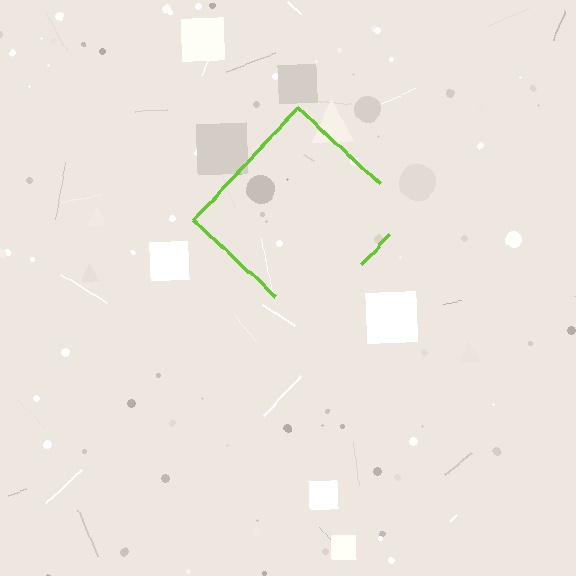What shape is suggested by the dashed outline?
The dashed outline suggests a diamond.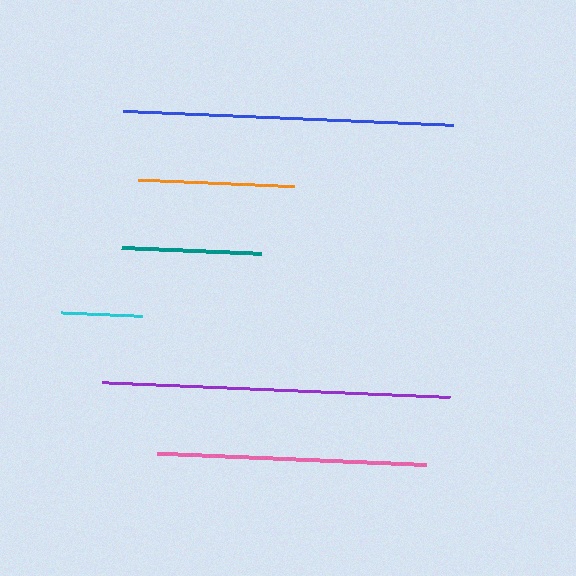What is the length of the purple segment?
The purple segment is approximately 348 pixels long.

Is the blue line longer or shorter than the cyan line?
The blue line is longer than the cyan line.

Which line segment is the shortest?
The cyan line is the shortest at approximately 81 pixels.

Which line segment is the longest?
The purple line is the longest at approximately 348 pixels.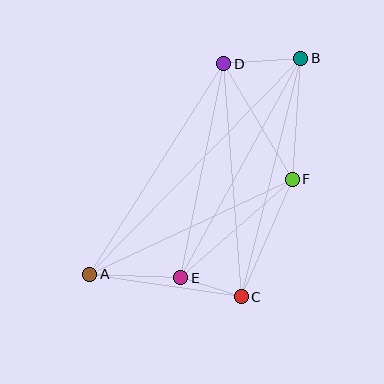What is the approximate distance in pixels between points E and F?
The distance between E and F is approximately 149 pixels.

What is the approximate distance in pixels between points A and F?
The distance between A and F is approximately 224 pixels.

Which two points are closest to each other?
Points C and E are closest to each other.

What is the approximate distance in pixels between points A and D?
The distance between A and D is approximately 249 pixels.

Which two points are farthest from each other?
Points A and B are farthest from each other.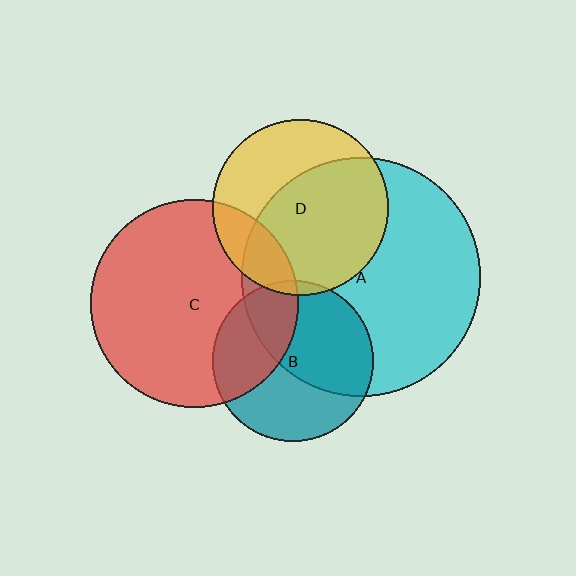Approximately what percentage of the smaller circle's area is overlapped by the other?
Approximately 5%.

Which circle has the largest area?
Circle A (cyan).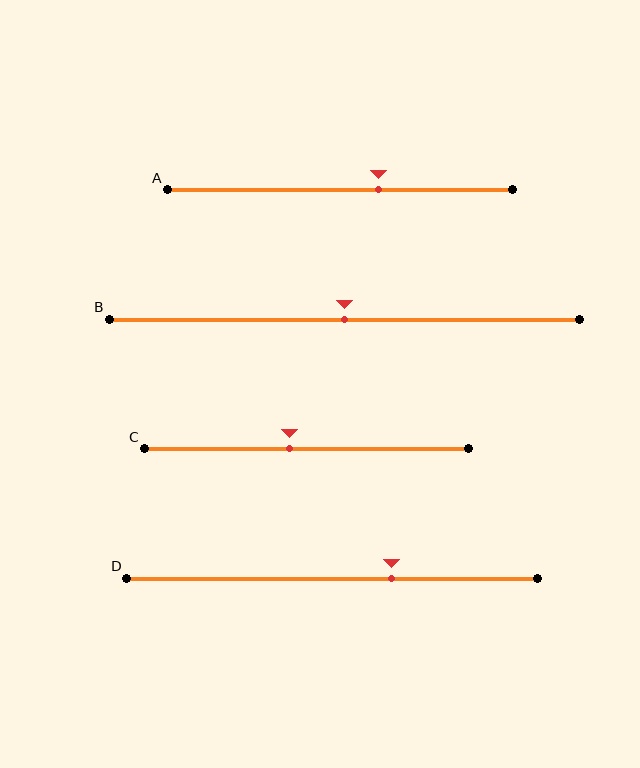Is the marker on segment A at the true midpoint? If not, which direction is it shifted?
No, the marker on segment A is shifted to the right by about 11% of the segment length.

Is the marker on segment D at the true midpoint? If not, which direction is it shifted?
No, the marker on segment D is shifted to the right by about 14% of the segment length.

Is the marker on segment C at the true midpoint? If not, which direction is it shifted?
No, the marker on segment C is shifted to the left by about 5% of the segment length.